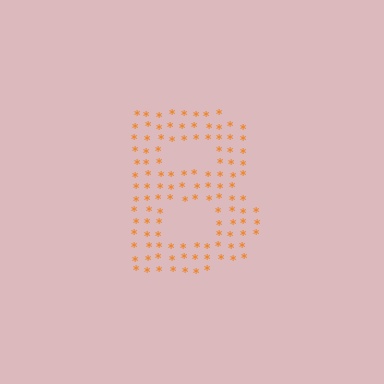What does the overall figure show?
The overall figure shows the letter B.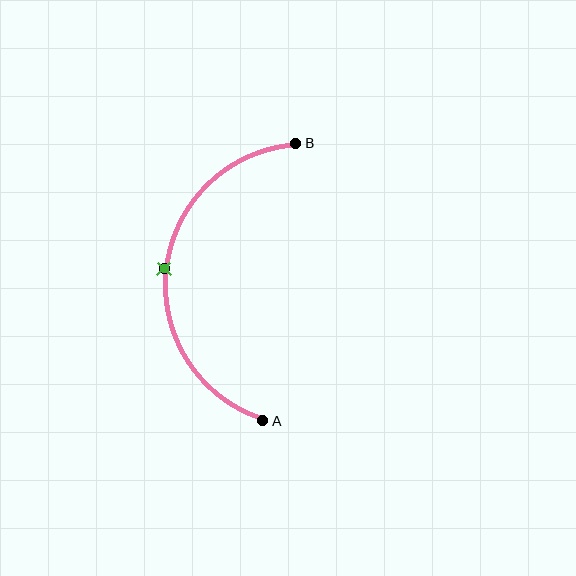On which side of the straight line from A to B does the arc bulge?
The arc bulges to the left of the straight line connecting A and B.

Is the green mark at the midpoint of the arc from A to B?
Yes. The green mark lies on the arc at equal arc-length from both A and B — it is the arc midpoint.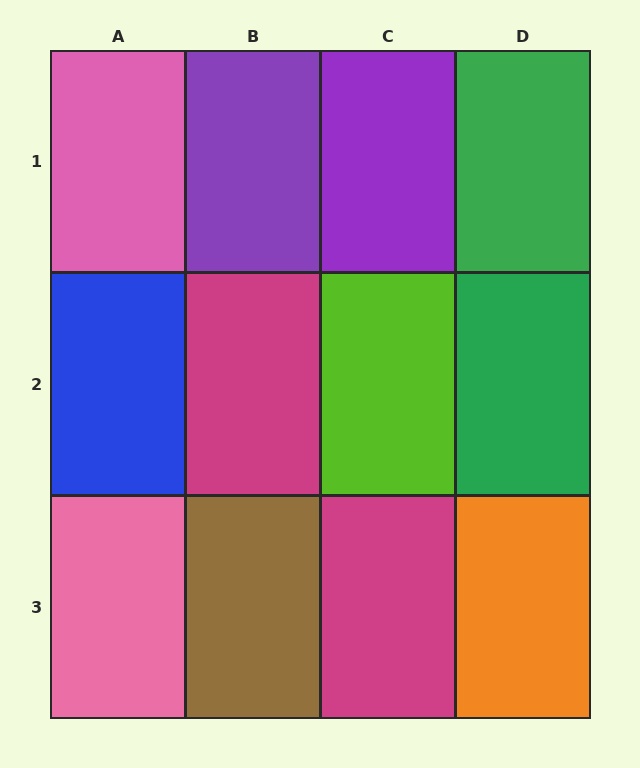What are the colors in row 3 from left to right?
Pink, brown, magenta, orange.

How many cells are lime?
1 cell is lime.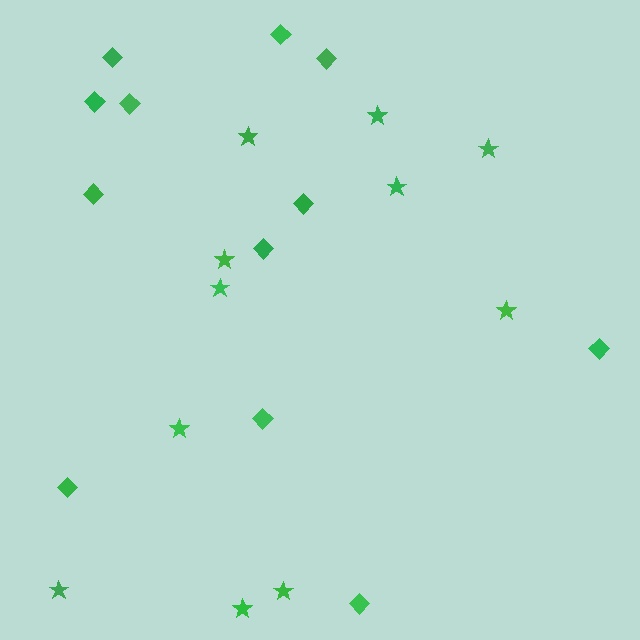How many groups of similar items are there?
There are 2 groups: one group of stars (11) and one group of diamonds (12).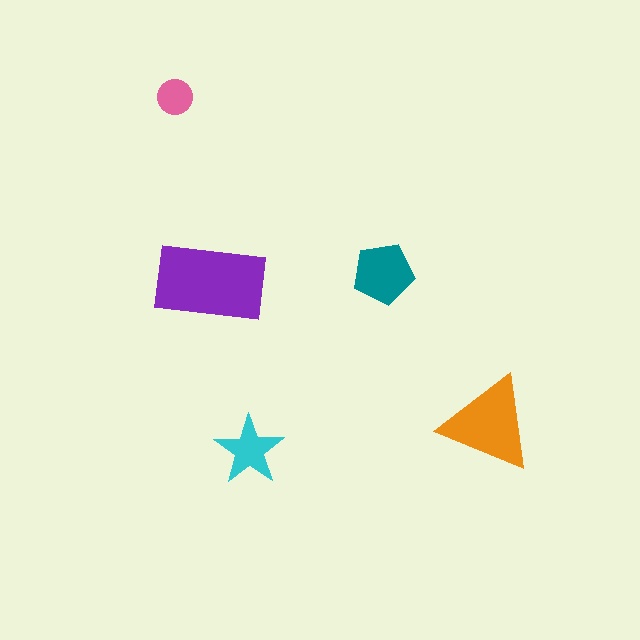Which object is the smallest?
The pink circle.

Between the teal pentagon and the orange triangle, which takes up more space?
The orange triangle.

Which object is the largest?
The purple rectangle.